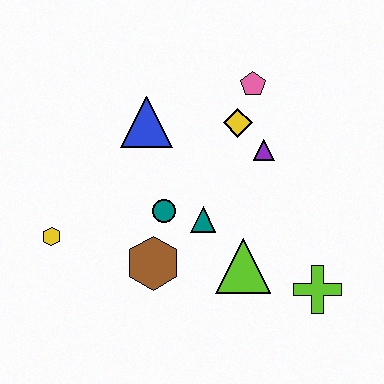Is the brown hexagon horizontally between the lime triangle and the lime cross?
No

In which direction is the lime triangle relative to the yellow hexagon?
The lime triangle is to the right of the yellow hexagon.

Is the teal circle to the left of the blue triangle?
No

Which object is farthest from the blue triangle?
The lime cross is farthest from the blue triangle.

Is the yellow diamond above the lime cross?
Yes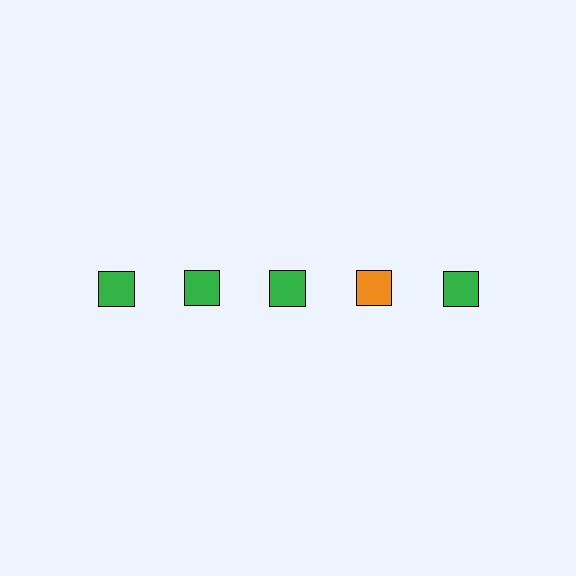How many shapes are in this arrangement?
There are 5 shapes arranged in a grid pattern.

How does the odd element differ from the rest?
It has a different color: orange instead of green.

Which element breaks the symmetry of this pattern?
The orange square in the top row, second from right column breaks the symmetry. All other shapes are green squares.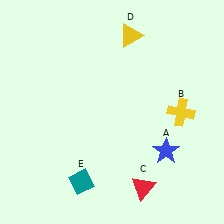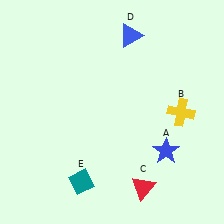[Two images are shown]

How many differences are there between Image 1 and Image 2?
There is 1 difference between the two images.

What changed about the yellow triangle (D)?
In Image 1, D is yellow. In Image 2, it changed to blue.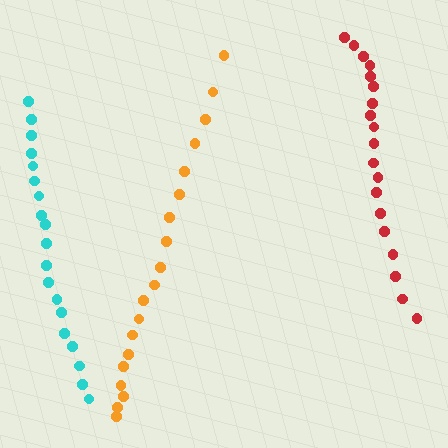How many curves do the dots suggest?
There are 3 distinct paths.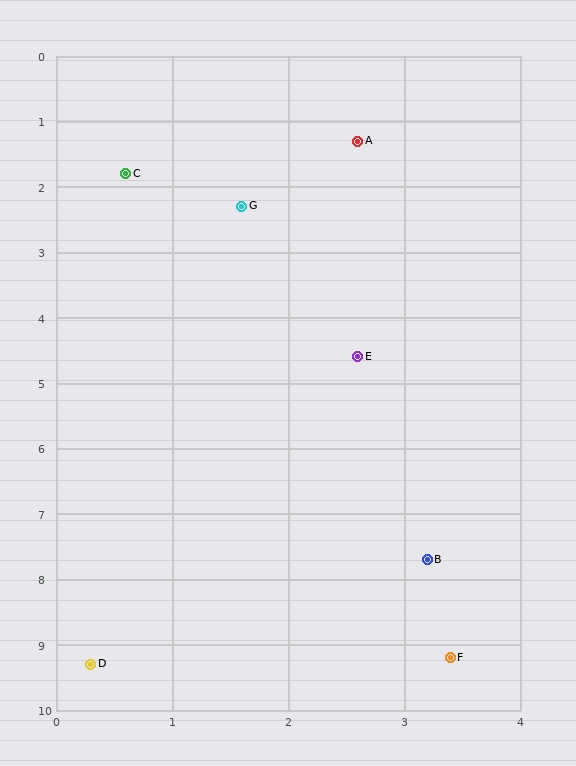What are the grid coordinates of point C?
Point C is at approximately (0.6, 1.8).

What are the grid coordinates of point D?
Point D is at approximately (0.3, 9.3).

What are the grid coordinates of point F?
Point F is at approximately (3.4, 9.2).